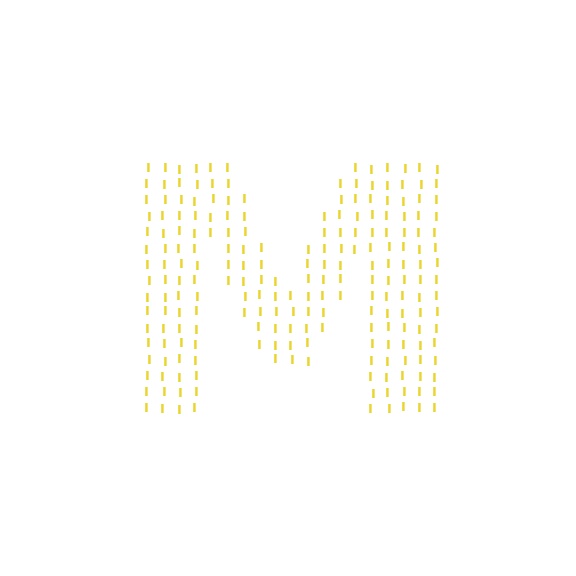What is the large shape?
The large shape is the letter M.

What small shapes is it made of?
It is made of small letter I's.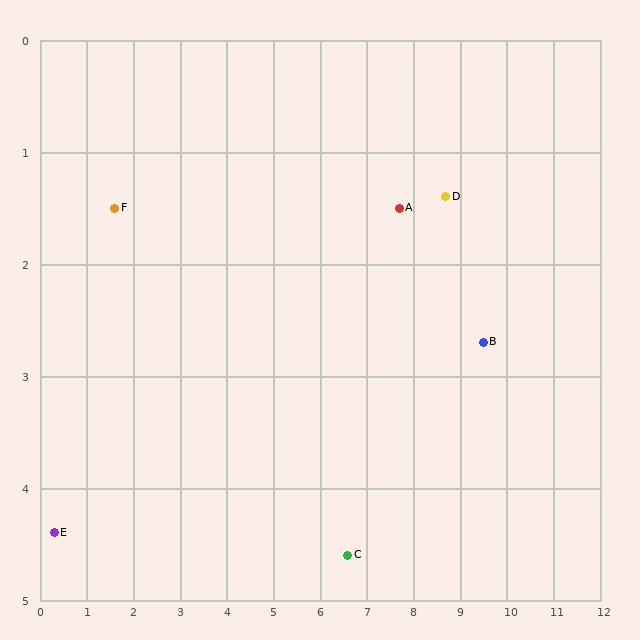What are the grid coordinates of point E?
Point E is at approximately (0.3, 4.4).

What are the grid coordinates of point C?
Point C is at approximately (6.6, 4.6).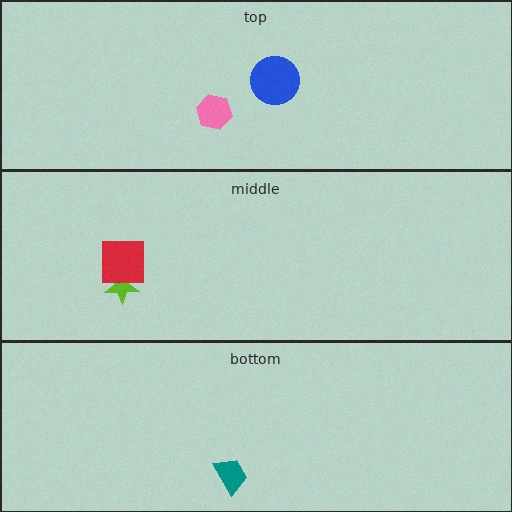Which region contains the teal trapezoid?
The bottom region.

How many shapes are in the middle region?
2.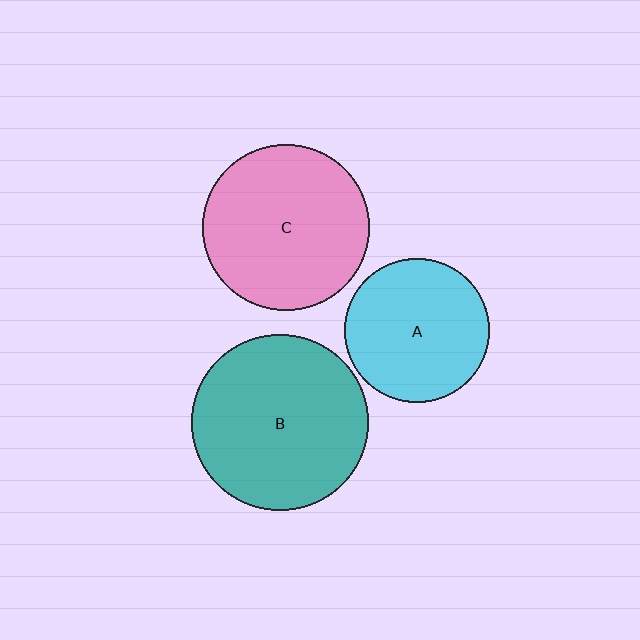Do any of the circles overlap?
No, none of the circles overlap.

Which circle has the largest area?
Circle B (teal).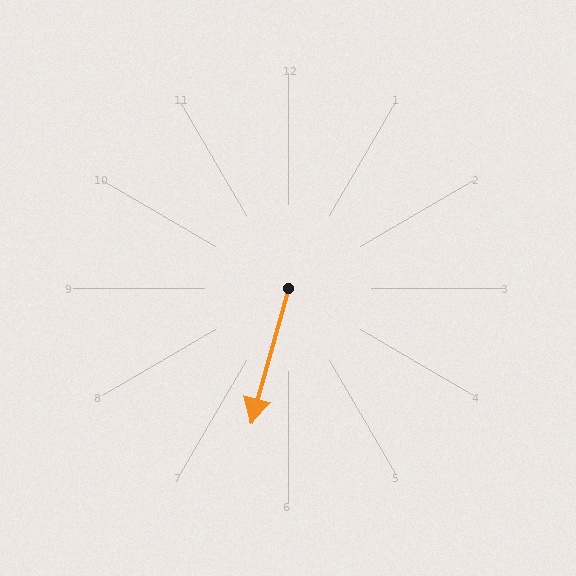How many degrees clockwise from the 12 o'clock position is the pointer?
Approximately 196 degrees.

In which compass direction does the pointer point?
South.